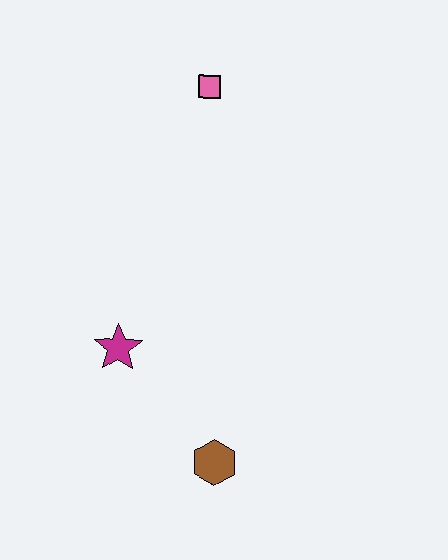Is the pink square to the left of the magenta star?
No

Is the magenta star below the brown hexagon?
No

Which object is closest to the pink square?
The magenta star is closest to the pink square.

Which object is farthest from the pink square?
The brown hexagon is farthest from the pink square.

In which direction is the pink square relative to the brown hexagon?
The pink square is above the brown hexagon.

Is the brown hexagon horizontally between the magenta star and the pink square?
No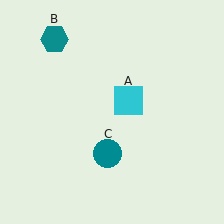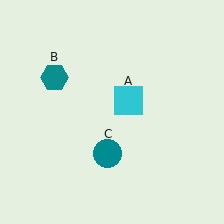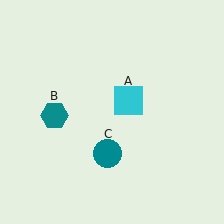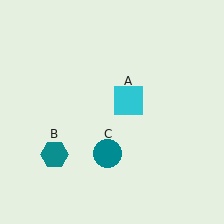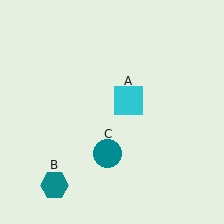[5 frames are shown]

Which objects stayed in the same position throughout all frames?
Cyan square (object A) and teal circle (object C) remained stationary.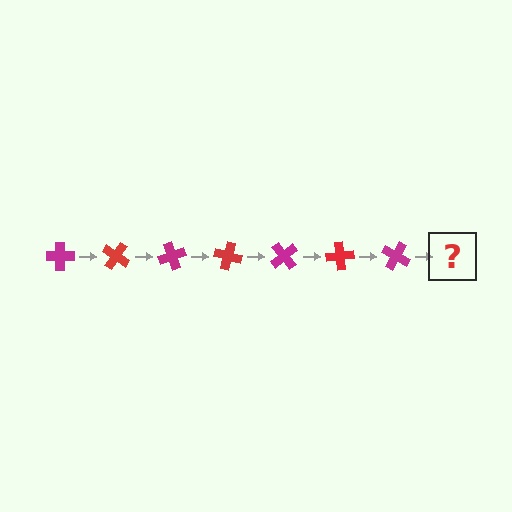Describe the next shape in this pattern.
It should be a red cross, rotated 245 degrees from the start.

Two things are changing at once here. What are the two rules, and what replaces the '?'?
The two rules are that it rotates 35 degrees each step and the color cycles through magenta and red. The '?' should be a red cross, rotated 245 degrees from the start.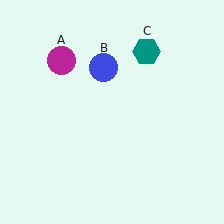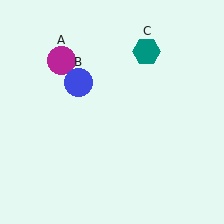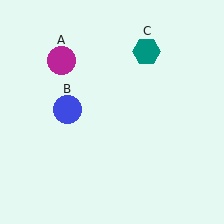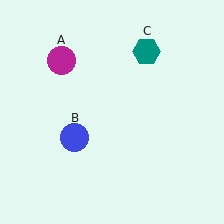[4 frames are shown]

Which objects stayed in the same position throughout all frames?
Magenta circle (object A) and teal hexagon (object C) remained stationary.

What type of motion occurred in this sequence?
The blue circle (object B) rotated counterclockwise around the center of the scene.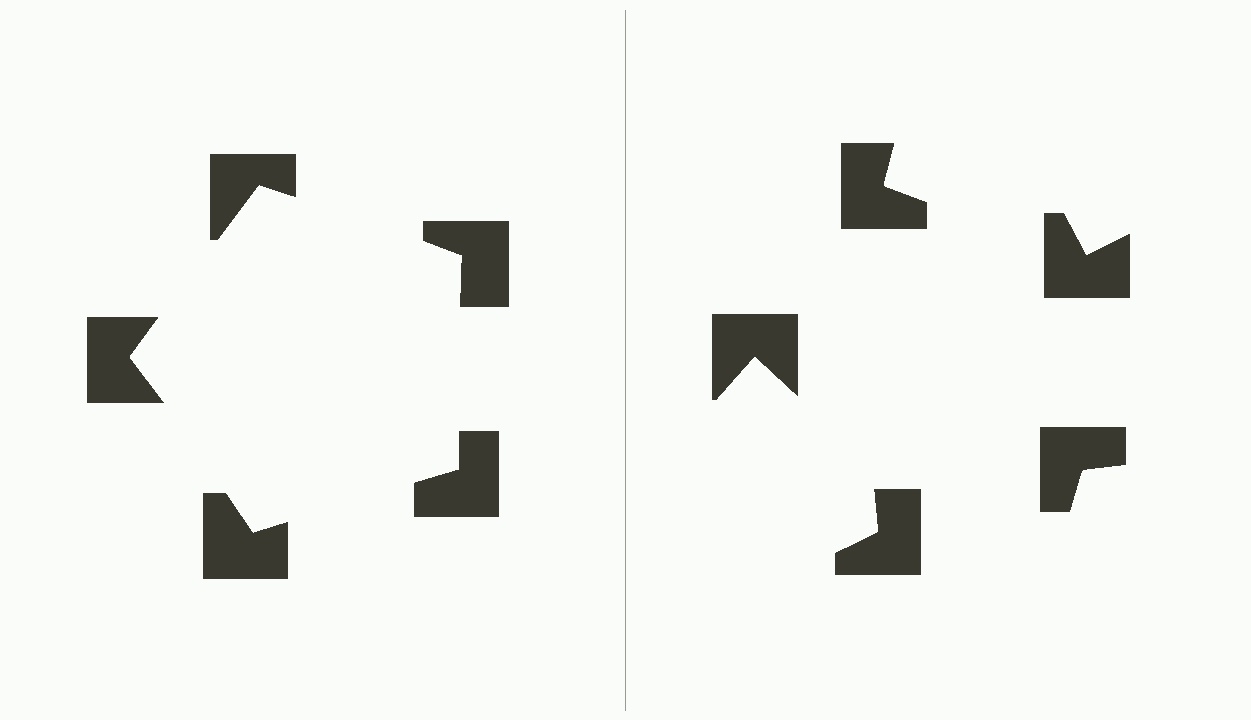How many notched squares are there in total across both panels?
10 — 5 on each side.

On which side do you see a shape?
An illusory pentagon appears on the left side. On the right side the wedge cuts are rotated, so no coherent shape forms.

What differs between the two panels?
The notched squares are positioned identically on both sides; only the wedge orientations differ. On the left they align to a pentagon; on the right they are misaligned.